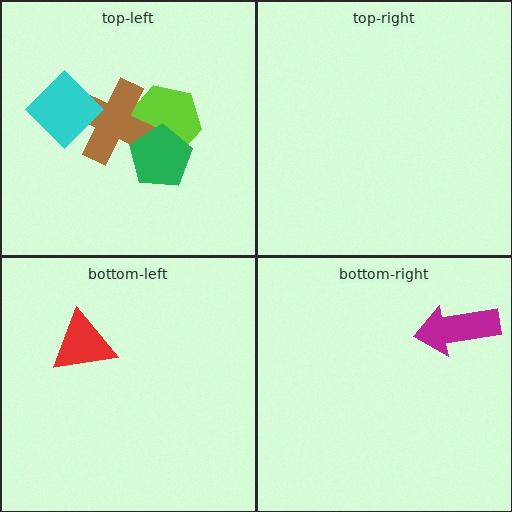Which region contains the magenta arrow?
The bottom-right region.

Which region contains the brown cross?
The top-left region.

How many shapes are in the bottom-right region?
1.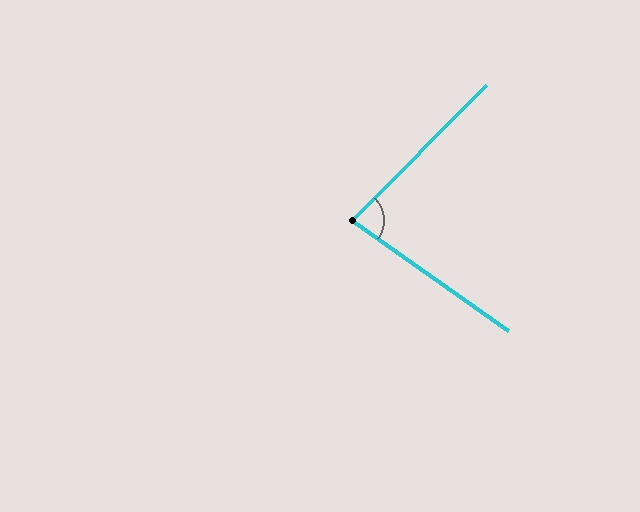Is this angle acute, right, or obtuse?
It is acute.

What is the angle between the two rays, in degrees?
Approximately 80 degrees.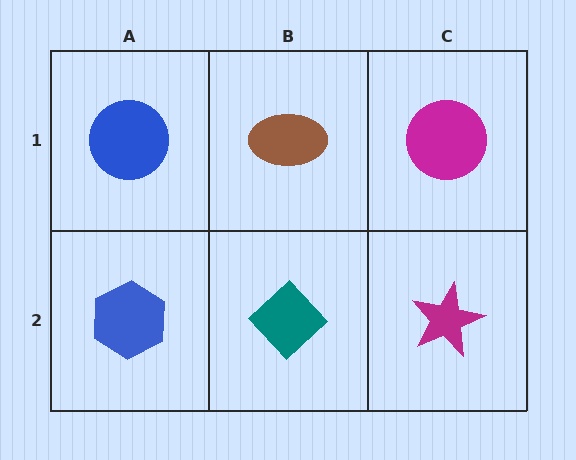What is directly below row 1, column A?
A blue hexagon.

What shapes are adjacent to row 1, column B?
A teal diamond (row 2, column B), a blue circle (row 1, column A), a magenta circle (row 1, column C).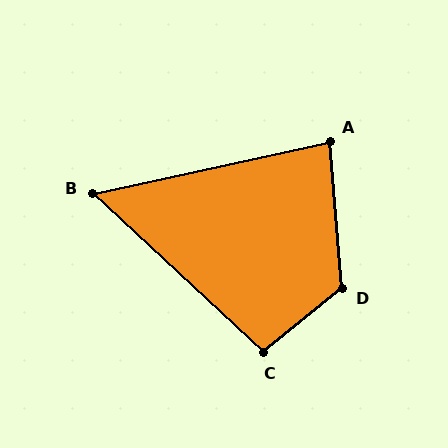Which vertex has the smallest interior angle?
B, at approximately 55 degrees.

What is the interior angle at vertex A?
Approximately 82 degrees (acute).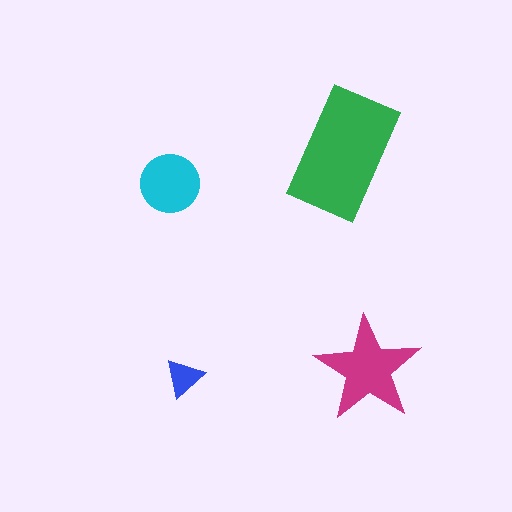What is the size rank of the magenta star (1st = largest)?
2nd.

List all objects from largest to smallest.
The green rectangle, the magenta star, the cyan circle, the blue triangle.